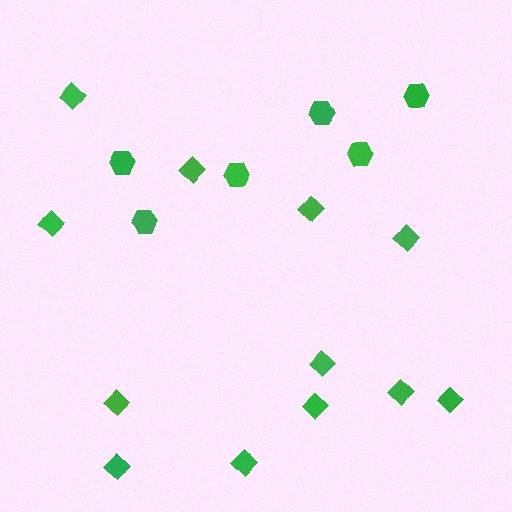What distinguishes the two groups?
There are 2 groups: one group of hexagons (6) and one group of diamonds (12).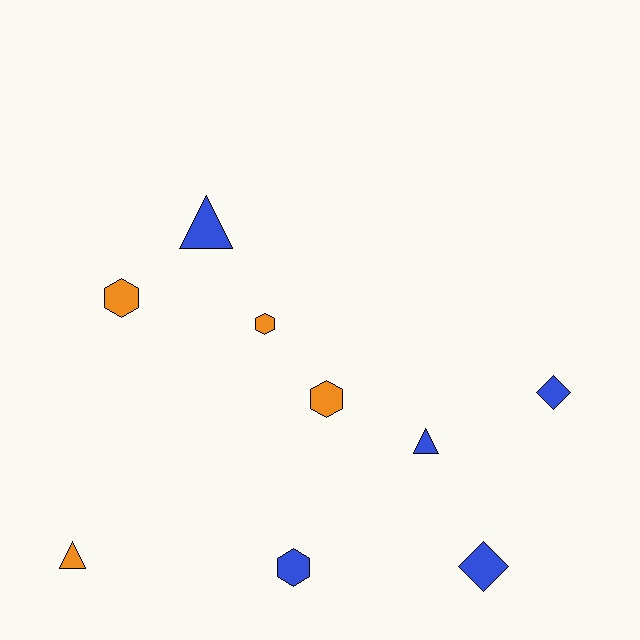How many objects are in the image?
There are 9 objects.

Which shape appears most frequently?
Hexagon, with 4 objects.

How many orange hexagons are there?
There are 3 orange hexagons.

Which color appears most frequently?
Blue, with 5 objects.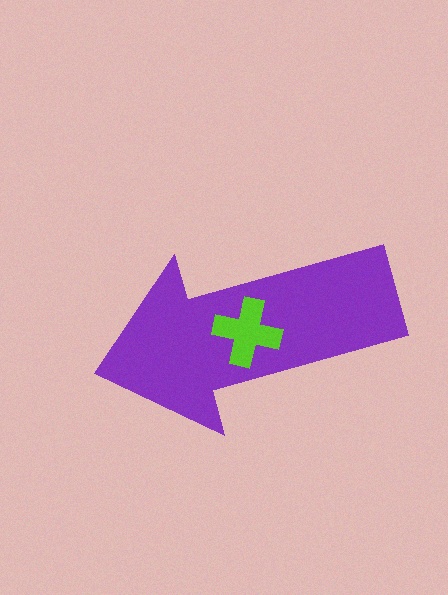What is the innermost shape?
The lime cross.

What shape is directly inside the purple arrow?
The lime cross.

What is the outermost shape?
The purple arrow.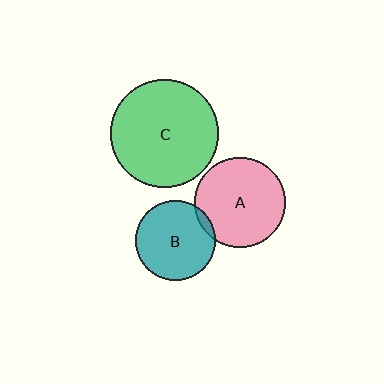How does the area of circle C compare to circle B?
Approximately 1.8 times.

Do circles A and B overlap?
Yes.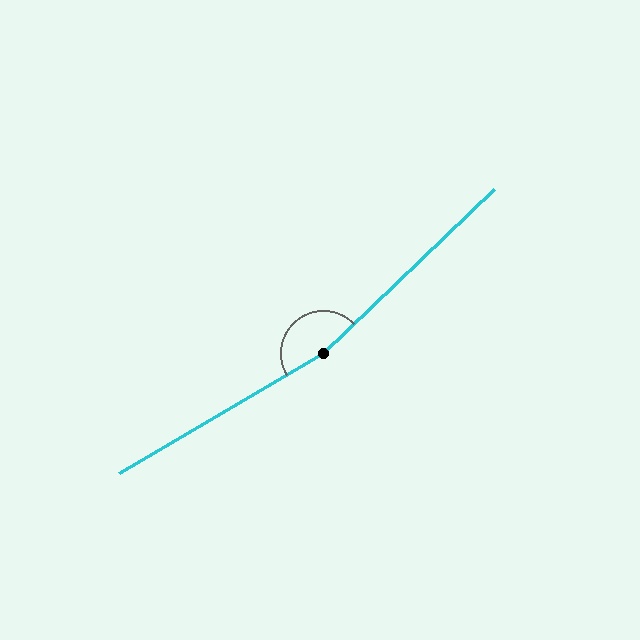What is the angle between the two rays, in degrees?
Approximately 167 degrees.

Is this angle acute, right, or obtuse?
It is obtuse.